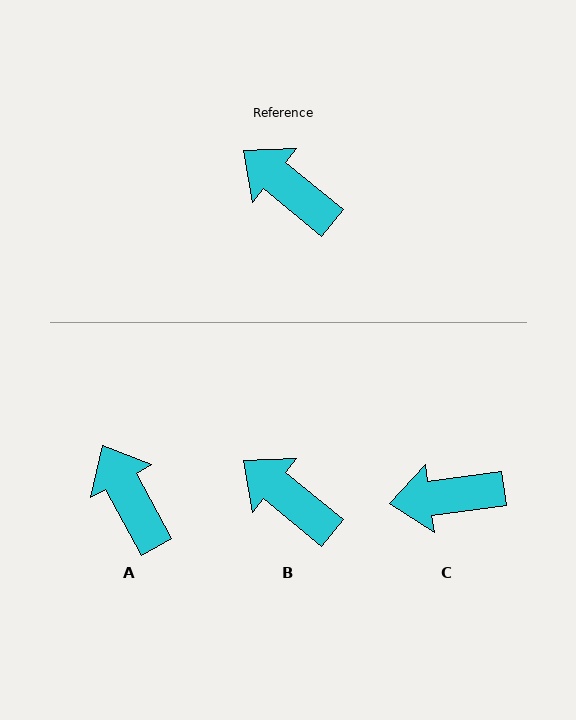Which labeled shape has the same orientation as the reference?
B.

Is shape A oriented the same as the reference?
No, it is off by about 23 degrees.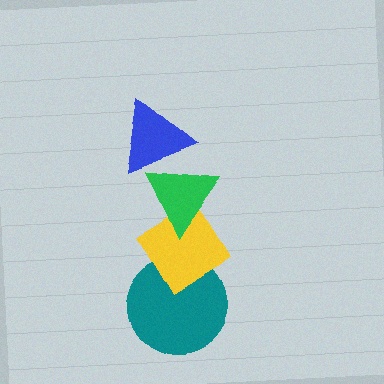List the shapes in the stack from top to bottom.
From top to bottom: the blue triangle, the green triangle, the yellow diamond, the teal circle.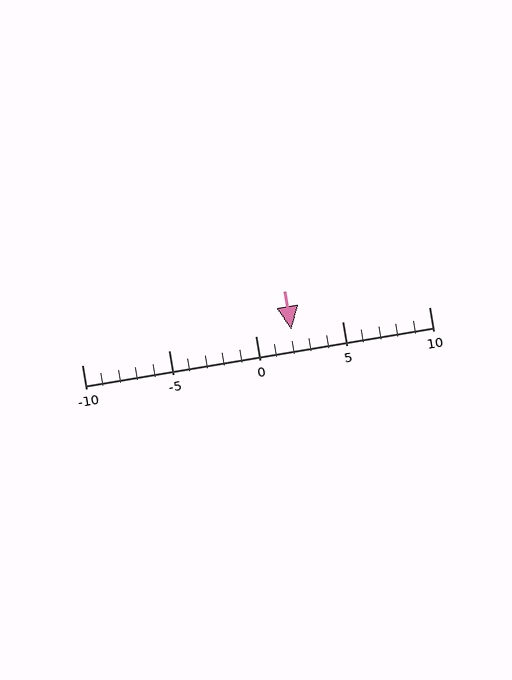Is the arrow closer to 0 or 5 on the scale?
The arrow is closer to 0.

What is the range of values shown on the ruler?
The ruler shows values from -10 to 10.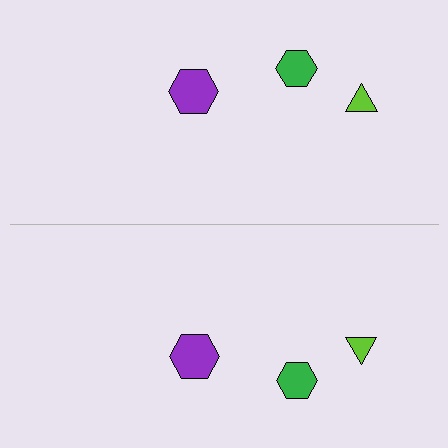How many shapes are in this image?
There are 6 shapes in this image.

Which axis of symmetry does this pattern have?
The pattern has a horizontal axis of symmetry running through the center of the image.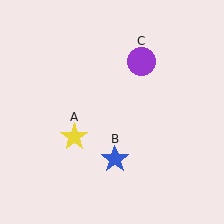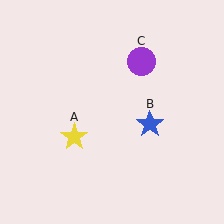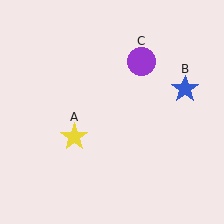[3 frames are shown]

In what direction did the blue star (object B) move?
The blue star (object B) moved up and to the right.